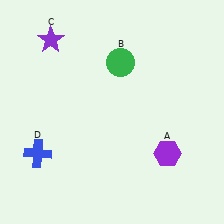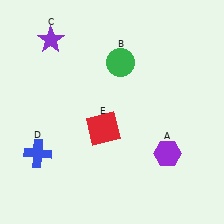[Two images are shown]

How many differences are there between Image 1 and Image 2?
There is 1 difference between the two images.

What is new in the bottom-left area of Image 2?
A red square (E) was added in the bottom-left area of Image 2.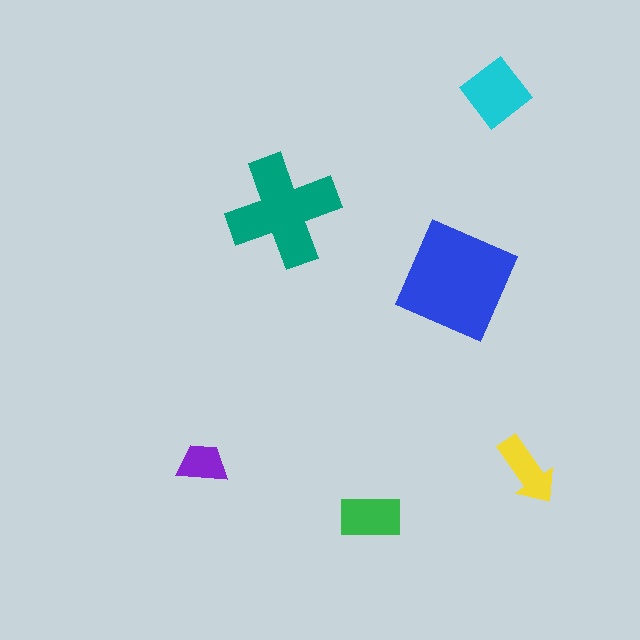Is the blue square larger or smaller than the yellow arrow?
Larger.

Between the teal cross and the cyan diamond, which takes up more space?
The teal cross.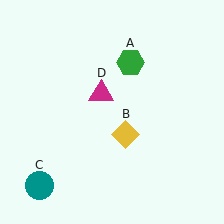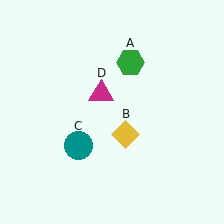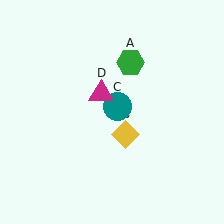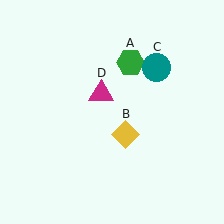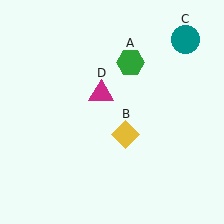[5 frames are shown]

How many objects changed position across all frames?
1 object changed position: teal circle (object C).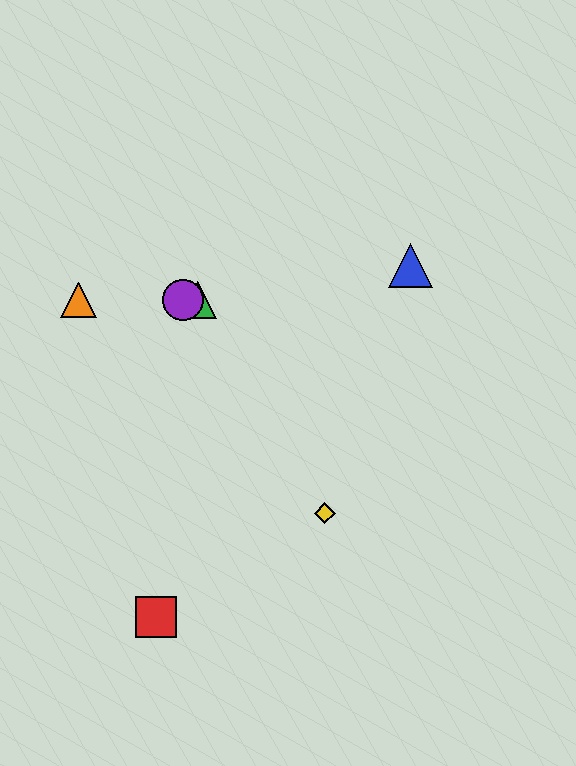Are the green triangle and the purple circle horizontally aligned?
Yes, both are at y≈300.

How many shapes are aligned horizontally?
3 shapes (the green triangle, the purple circle, the orange triangle) are aligned horizontally.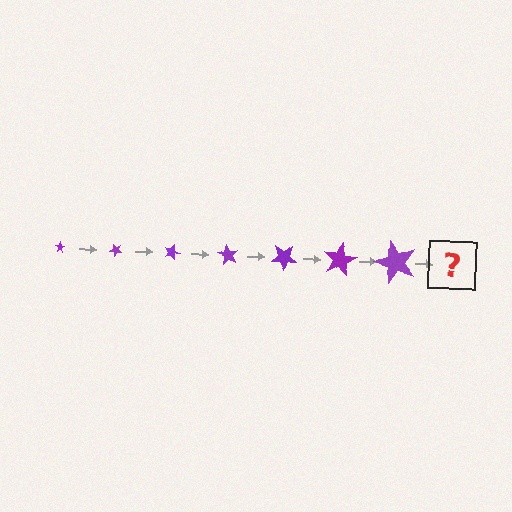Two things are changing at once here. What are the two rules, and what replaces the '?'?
The two rules are that the star grows larger each step and it rotates 45 degrees each step. The '?' should be a star, larger than the previous one and rotated 315 degrees from the start.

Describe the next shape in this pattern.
It should be a star, larger than the previous one and rotated 315 degrees from the start.